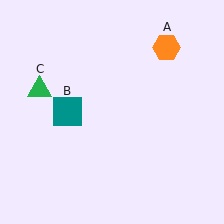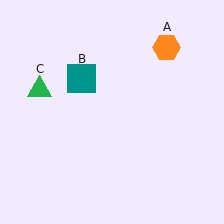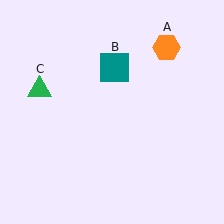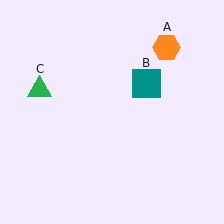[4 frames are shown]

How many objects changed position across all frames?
1 object changed position: teal square (object B).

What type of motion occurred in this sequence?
The teal square (object B) rotated clockwise around the center of the scene.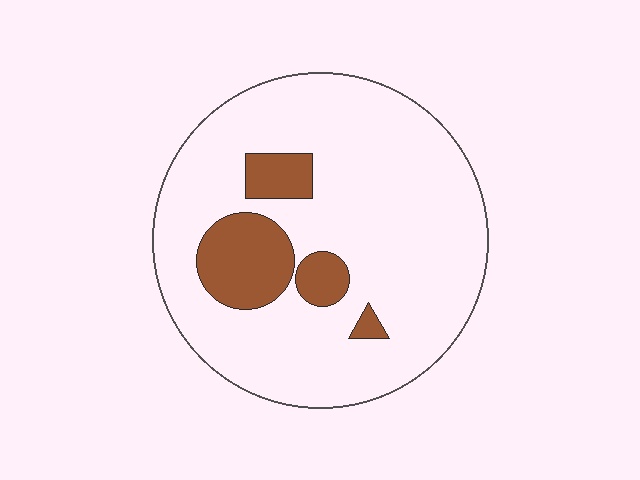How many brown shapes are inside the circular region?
4.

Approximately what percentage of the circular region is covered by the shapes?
Approximately 15%.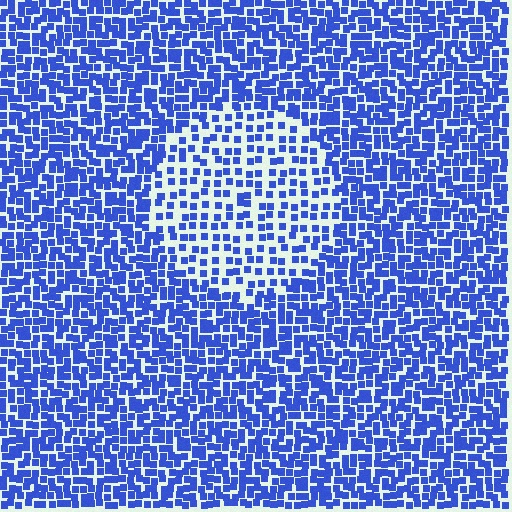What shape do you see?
I see a circle.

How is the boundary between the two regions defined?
The boundary is defined by a change in element density (approximately 1.9x ratio). All elements are the same color, size, and shape.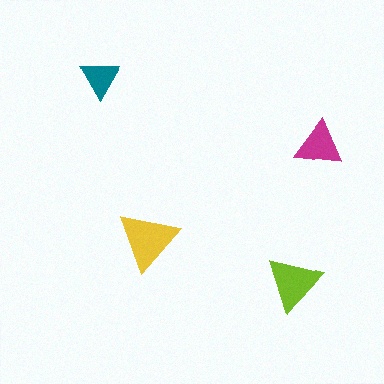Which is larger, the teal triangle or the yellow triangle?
The yellow one.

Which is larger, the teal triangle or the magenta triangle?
The magenta one.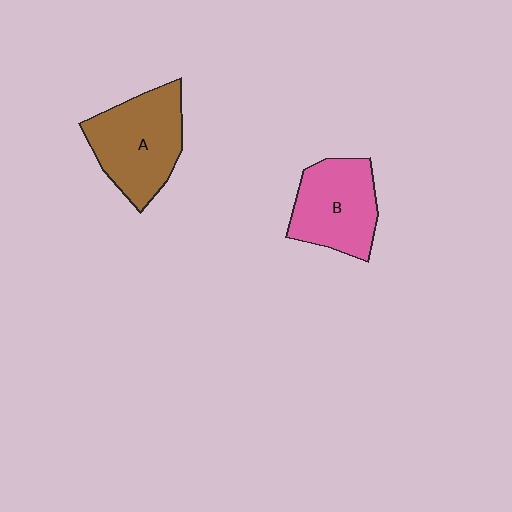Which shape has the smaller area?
Shape B (pink).